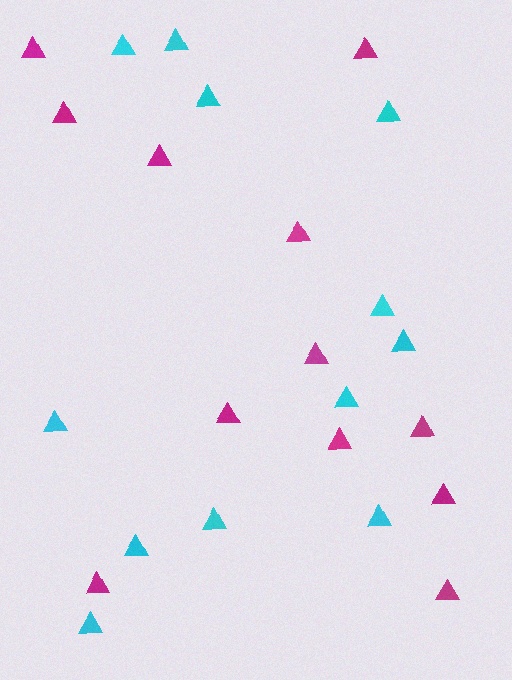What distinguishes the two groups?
There are 2 groups: one group of cyan triangles (12) and one group of magenta triangles (12).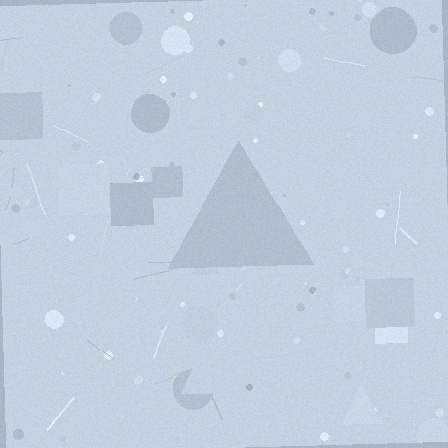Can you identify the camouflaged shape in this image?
The camouflaged shape is a triangle.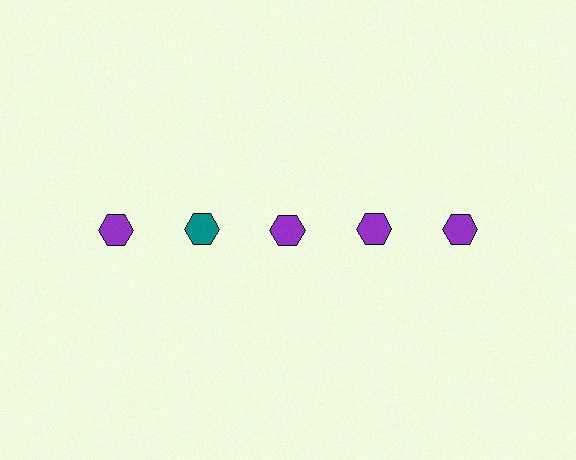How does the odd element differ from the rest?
It has a different color: teal instead of purple.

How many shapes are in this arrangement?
There are 5 shapes arranged in a grid pattern.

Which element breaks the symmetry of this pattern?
The teal hexagon in the top row, second from left column breaks the symmetry. All other shapes are purple hexagons.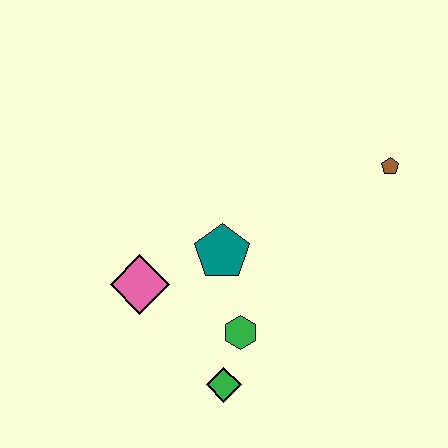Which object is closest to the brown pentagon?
The teal pentagon is closest to the brown pentagon.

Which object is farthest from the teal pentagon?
The brown pentagon is farthest from the teal pentagon.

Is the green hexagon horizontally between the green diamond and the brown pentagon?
Yes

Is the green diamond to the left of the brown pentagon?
Yes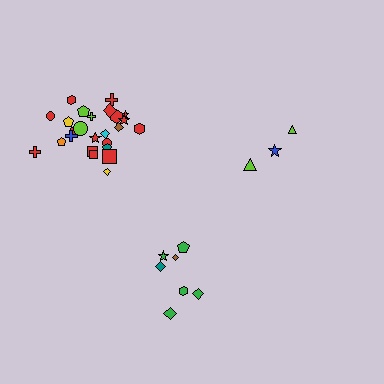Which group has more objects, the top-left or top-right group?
The top-left group.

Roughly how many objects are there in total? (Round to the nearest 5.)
Roughly 35 objects in total.